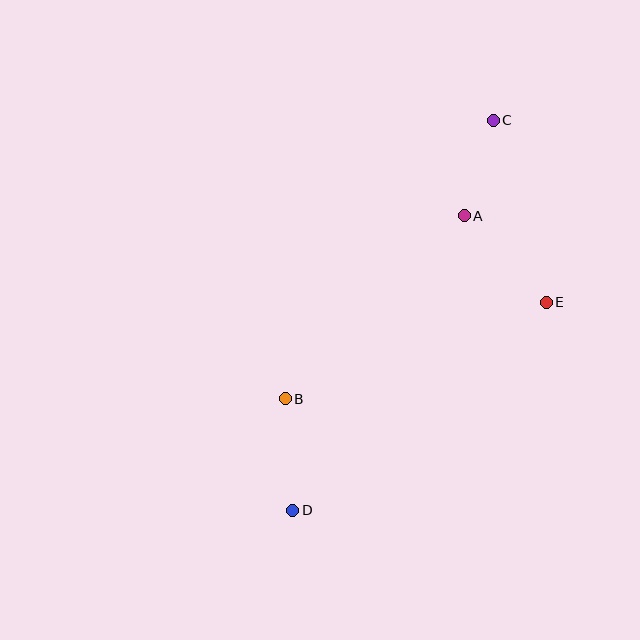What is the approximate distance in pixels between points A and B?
The distance between A and B is approximately 256 pixels.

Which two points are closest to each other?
Points A and C are closest to each other.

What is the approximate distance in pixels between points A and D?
The distance between A and D is approximately 341 pixels.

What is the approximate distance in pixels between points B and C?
The distance between B and C is approximately 347 pixels.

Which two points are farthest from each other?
Points C and D are farthest from each other.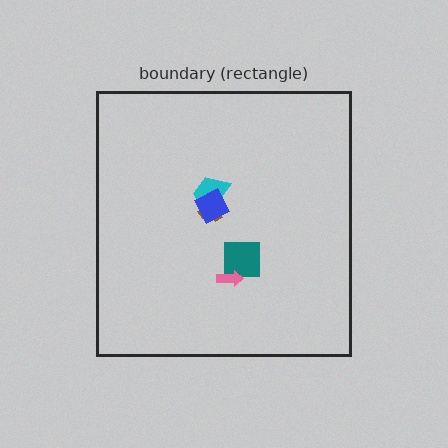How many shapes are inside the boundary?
5 inside, 0 outside.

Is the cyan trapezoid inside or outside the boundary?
Inside.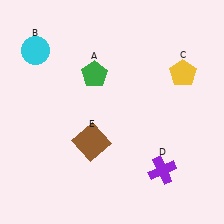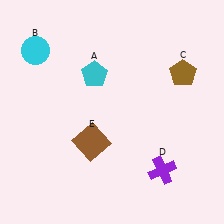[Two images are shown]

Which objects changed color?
A changed from green to cyan. C changed from yellow to brown.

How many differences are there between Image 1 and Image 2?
There are 2 differences between the two images.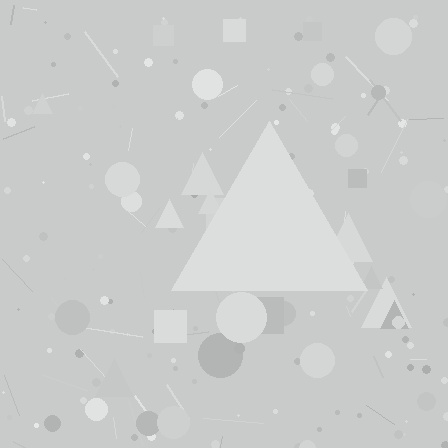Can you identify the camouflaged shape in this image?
The camouflaged shape is a triangle.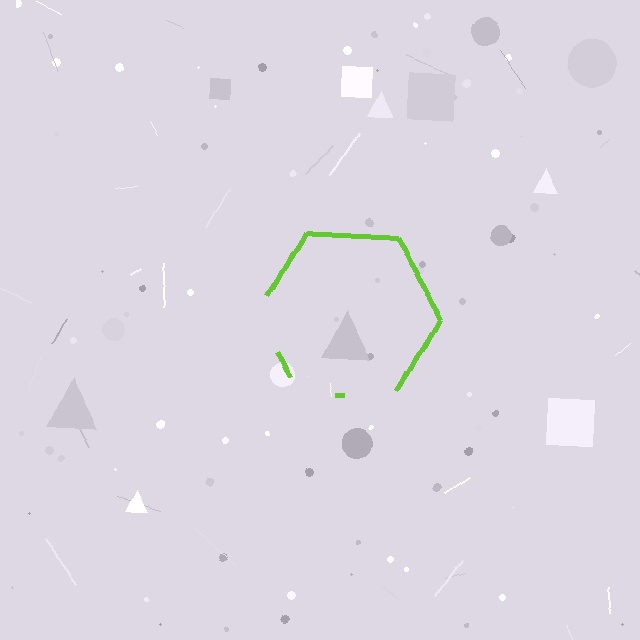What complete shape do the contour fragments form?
The contour fragments form a hexagon.